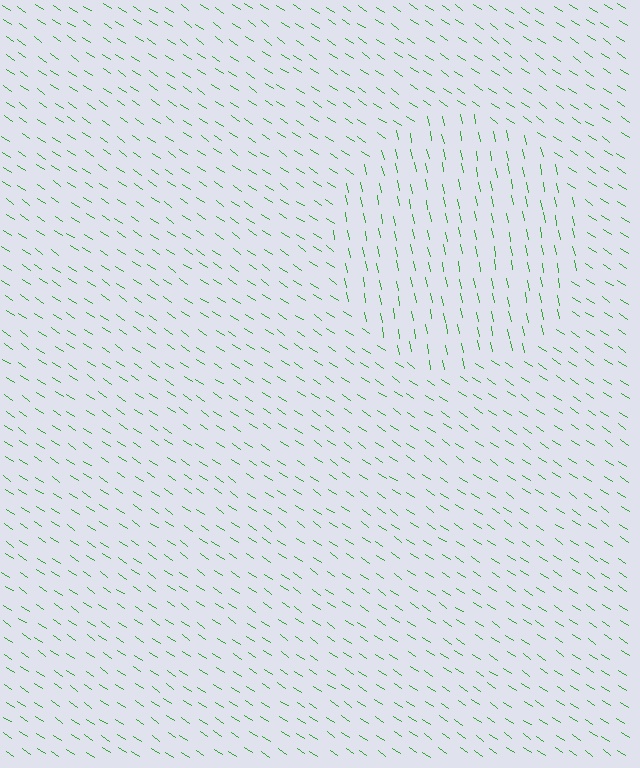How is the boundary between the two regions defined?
The boundary is defined purely by a change in line orientation (approximately 45 degrees difference). All lines are the same color and thickness.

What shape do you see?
I see a circle.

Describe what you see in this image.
The image is filled with small green line segments. A circle region in the image has lines oriented differently from the surrounding lines, creating a visible texture boundary.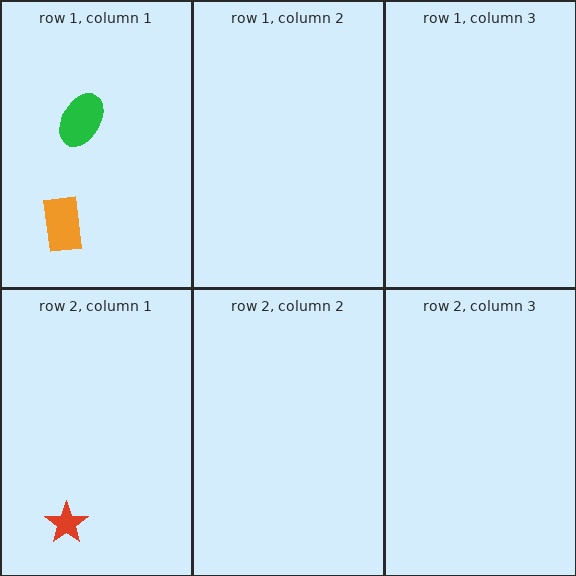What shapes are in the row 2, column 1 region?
The red star.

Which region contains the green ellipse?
The row 1, column 1 region.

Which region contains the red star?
The row 2, column 1 region.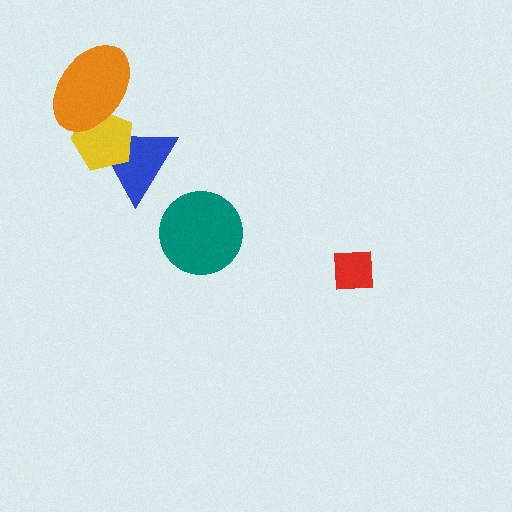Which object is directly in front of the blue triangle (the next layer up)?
The yellow pentagon is directly in front of the blue triangle.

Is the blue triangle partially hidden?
Yes, it is partially covered by another shape.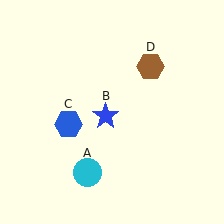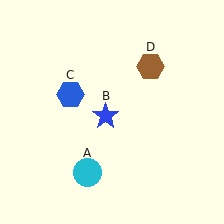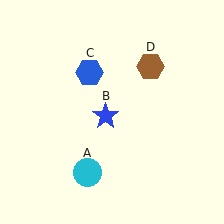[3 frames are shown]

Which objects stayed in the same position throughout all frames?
Cyan circle (object A) and blue star (object B) and brown hexagon (object D) remained stationary.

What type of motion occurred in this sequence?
The blue hexagon (object C) rotated clockwise around the center of the scene.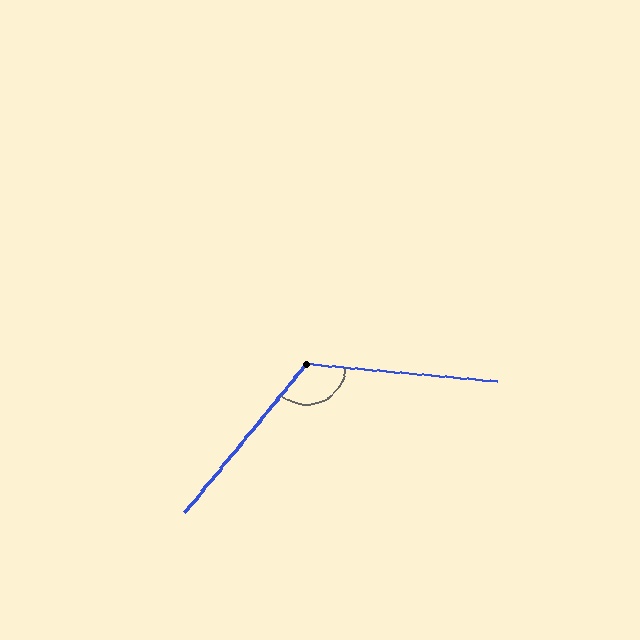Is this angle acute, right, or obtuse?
It is obtuse.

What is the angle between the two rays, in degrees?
Approximately 124 degrees.